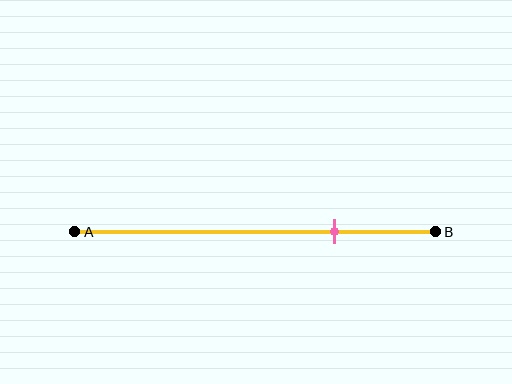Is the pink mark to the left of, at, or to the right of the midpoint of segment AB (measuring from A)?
The pink mark is to the right of the midpoint of segment AB.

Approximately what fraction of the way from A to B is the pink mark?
The pink mark is approximately 70% of the way from A to B.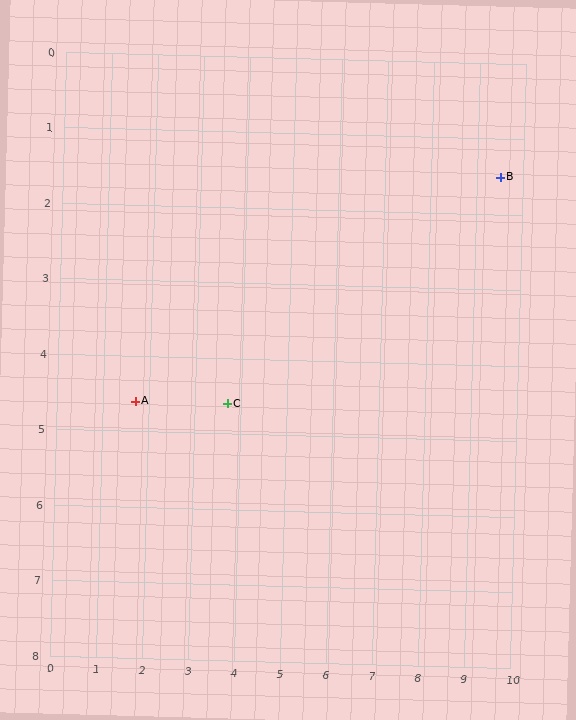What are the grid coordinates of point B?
Point B is at approximately (9.5, 1.5).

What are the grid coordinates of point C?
Point C is at approximately (3.7, 4.6).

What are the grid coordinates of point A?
Point A is at approximately (1.7, 4.6).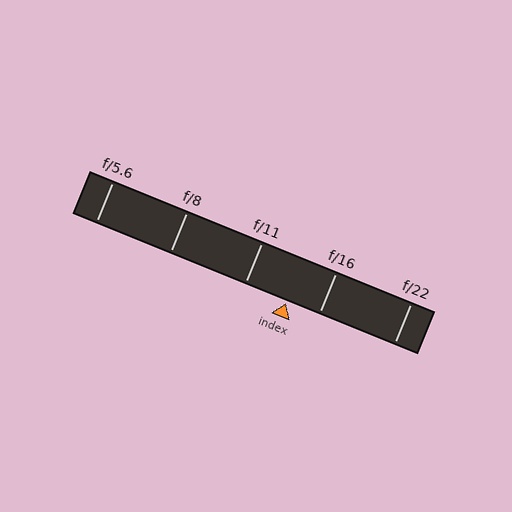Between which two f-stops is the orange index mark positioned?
The index mark is between f/11 and f/16.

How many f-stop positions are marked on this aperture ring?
There are 5 f-stop positions marked.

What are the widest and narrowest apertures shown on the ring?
The widest aperture shown is f/5.6 and the narrowest is f/22.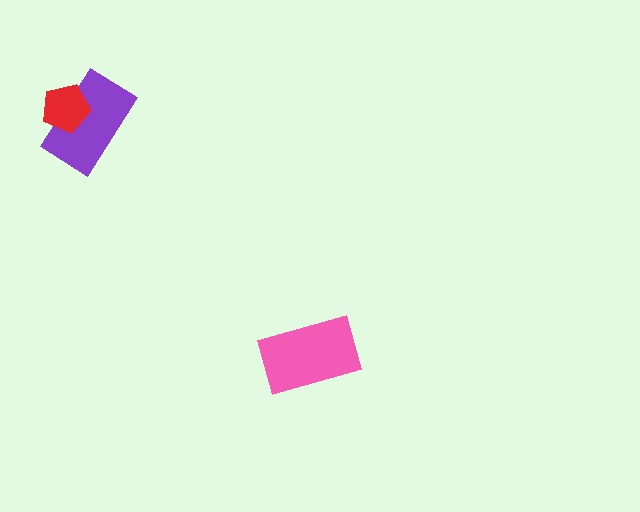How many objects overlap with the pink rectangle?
0 objects overlap with the pink rectangle.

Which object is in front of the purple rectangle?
The red pentagon is in front of the purple rectangle.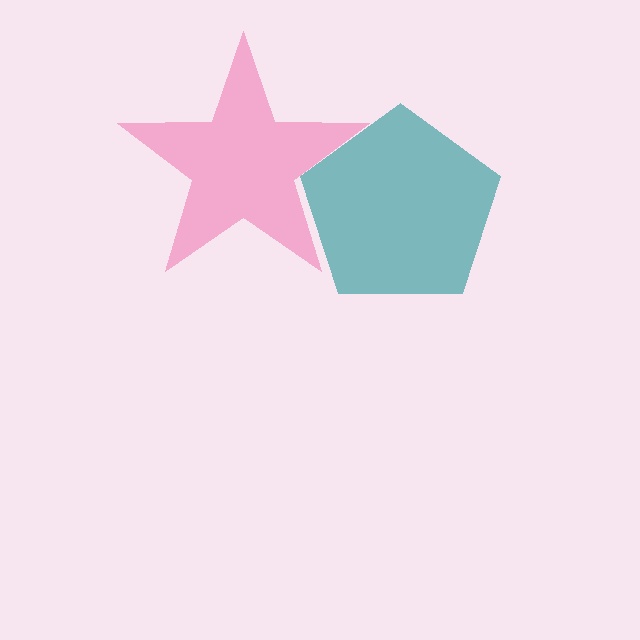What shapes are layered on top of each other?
The layered shapes are: a pink star, a teal pentagon.